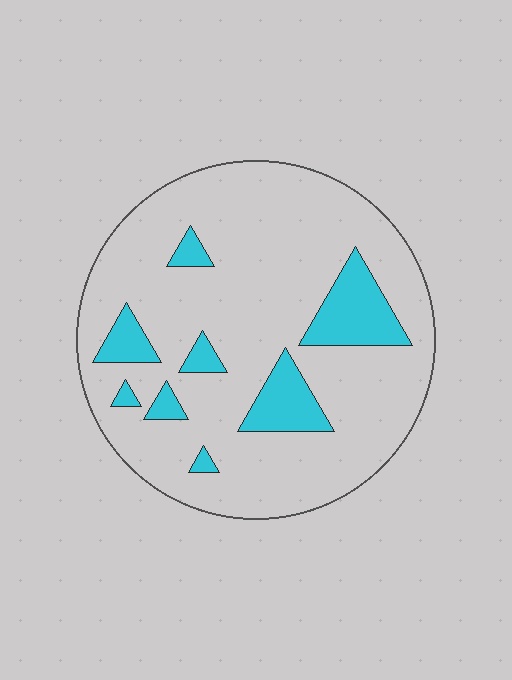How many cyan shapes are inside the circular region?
8.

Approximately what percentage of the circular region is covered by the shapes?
Approximately 15%.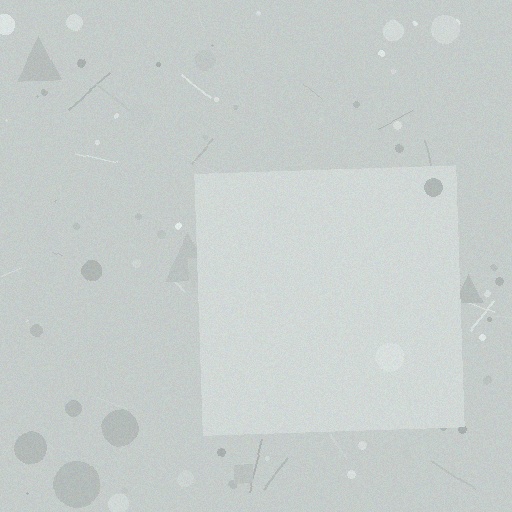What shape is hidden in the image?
A square is hidden in the image.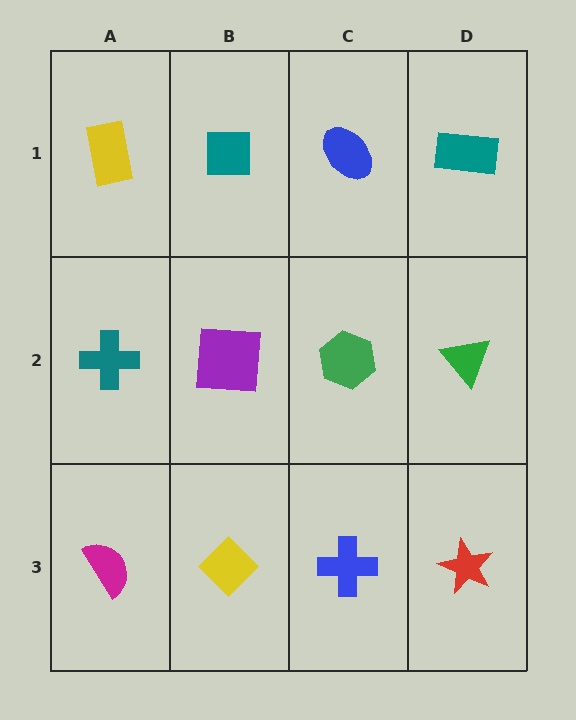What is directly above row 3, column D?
A green triangle.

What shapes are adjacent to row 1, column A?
A teal cross (row 2, column A), a teal square (row 1, column B).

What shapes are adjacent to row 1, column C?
A green hexagon (row 2, column C), a teal square (row 1, column B), a teal rectangle (row 1, column D).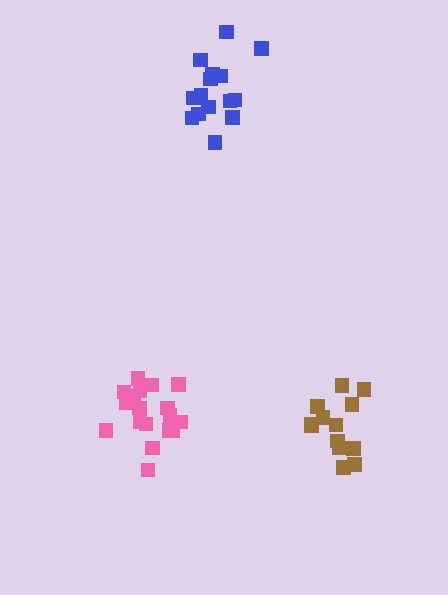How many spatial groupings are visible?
There are 3 spatial groupings.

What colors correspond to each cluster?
The clusters are colored: brown, pink, blue.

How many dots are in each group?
Group 1: 13 dots, Group 2: 18 dots, Group 3: 15 dots (46 total).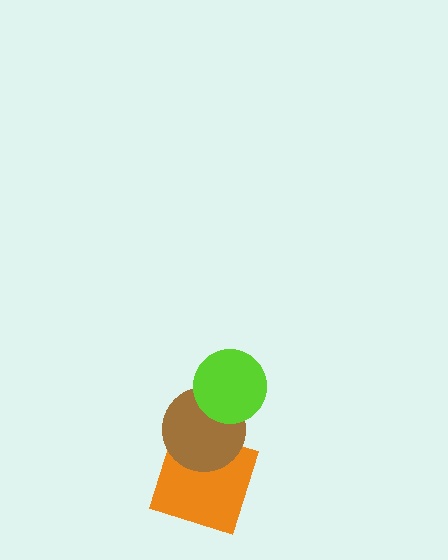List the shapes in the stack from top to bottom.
From top to bottom: the lime circle, the brown circle, the orange square.